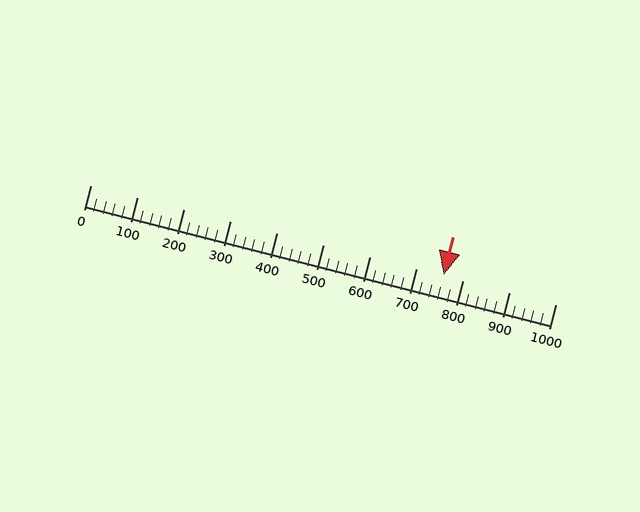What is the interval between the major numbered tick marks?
The major tick marks are spaced 100 units apart.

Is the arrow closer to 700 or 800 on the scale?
The arrow is closer to 800.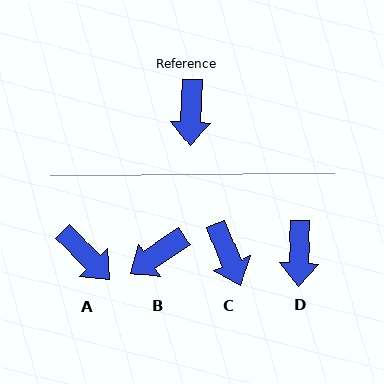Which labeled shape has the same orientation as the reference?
D.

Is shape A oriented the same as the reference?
No, it is off by about 47 degrees.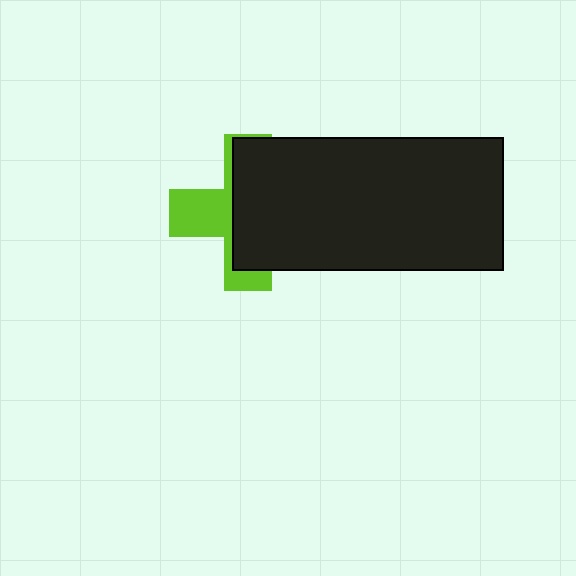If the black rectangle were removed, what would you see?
You would see the complete lime cross.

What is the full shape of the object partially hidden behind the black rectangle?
The partially hidden object is a lime cross.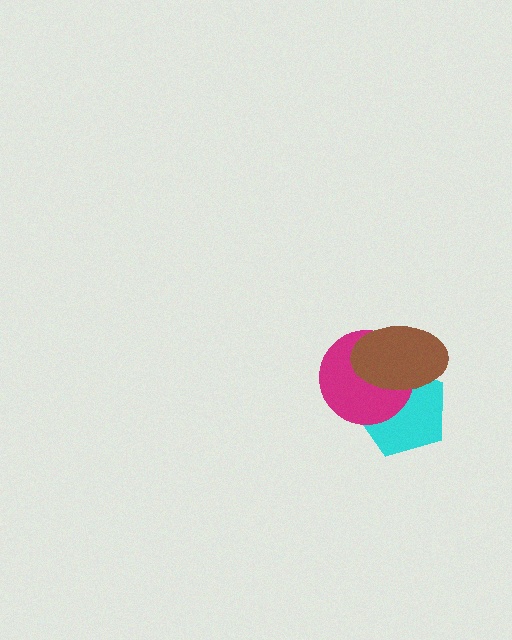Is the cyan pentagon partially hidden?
Yes, it is partially covered by another shape.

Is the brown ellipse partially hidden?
No, no other shape covers it.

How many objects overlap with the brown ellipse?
2 objects overlap with the brown ellipse.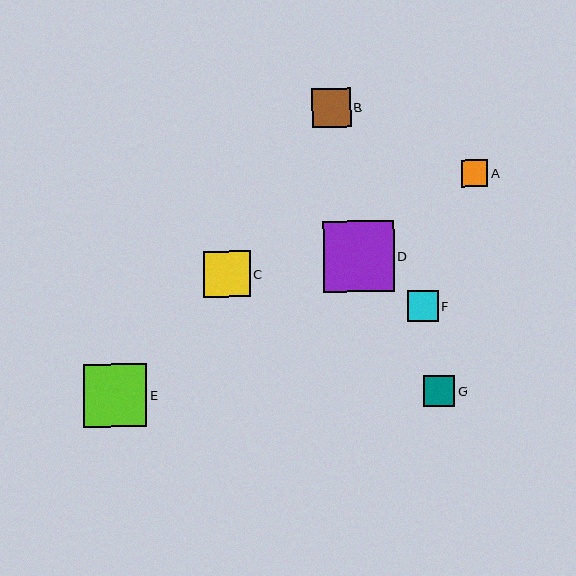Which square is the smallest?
Square A is the smallest with a size of approximately 27 pixels.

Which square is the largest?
Square D is the largest with a size of approximately 71 pixels.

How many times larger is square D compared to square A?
Square D is approximately 2.6 times the size of square A.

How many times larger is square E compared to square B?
Square E is approximately 1.6 times the size of square B.